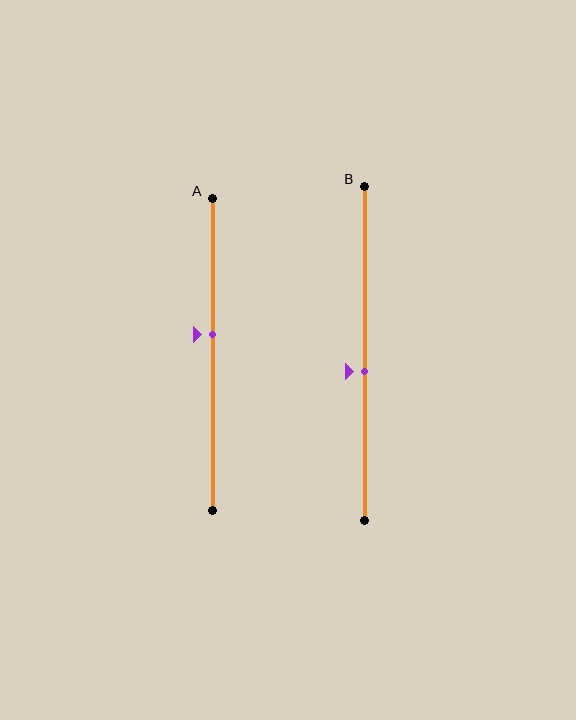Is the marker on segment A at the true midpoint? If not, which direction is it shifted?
No, the marker on segment A is shifted upward by about 6% of the segment length.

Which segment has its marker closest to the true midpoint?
Segment B has its marker closest to the true midpoint.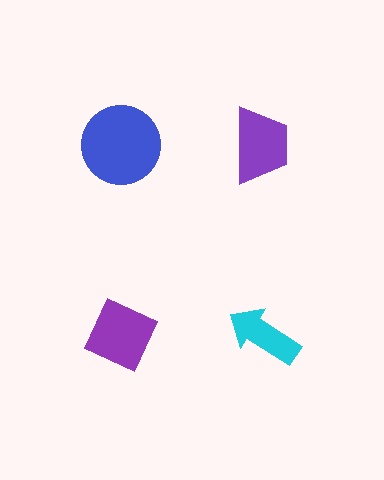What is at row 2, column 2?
A cyan arrow.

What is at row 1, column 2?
A purple trapezoid.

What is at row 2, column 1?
A purple diamond.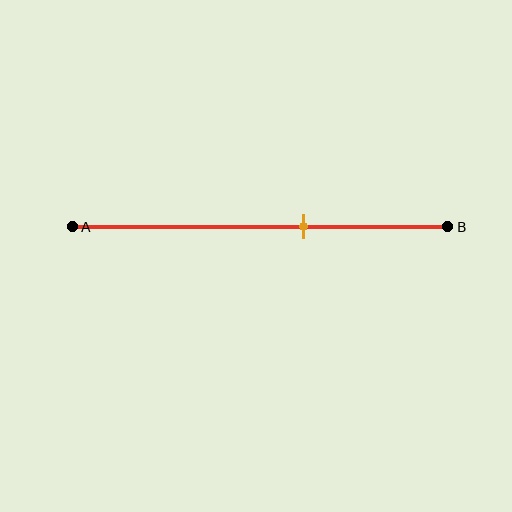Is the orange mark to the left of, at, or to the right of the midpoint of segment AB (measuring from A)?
The orange mark is to the right of the midpoint of segment AB.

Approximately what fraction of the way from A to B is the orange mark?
The orange mark is approximately 60% of the way from A to B.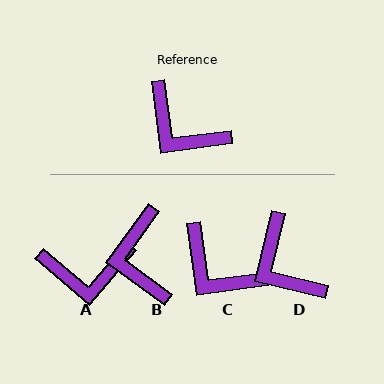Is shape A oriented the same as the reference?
No, it is off by about 42 degrees.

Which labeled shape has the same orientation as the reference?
C.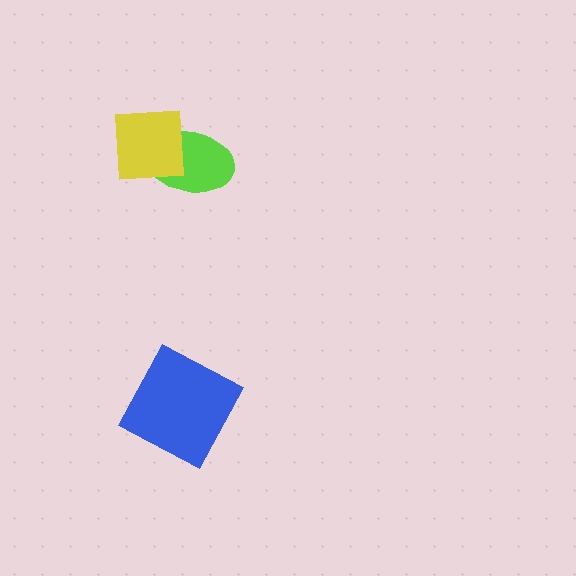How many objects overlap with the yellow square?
1 object overlaps with the yellow square.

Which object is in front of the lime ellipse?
The yellow square is in front of the lime ellipse.